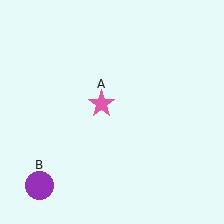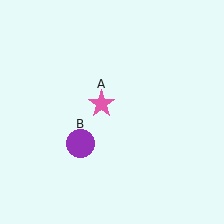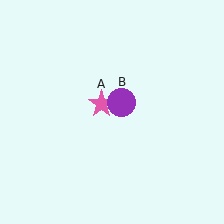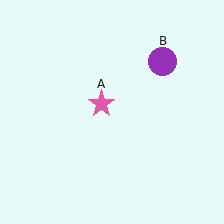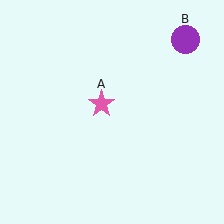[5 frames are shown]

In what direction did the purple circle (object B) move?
The purple circle (object B) moved up and to the right.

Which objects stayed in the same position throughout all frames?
Pink star (object A) remained stationary.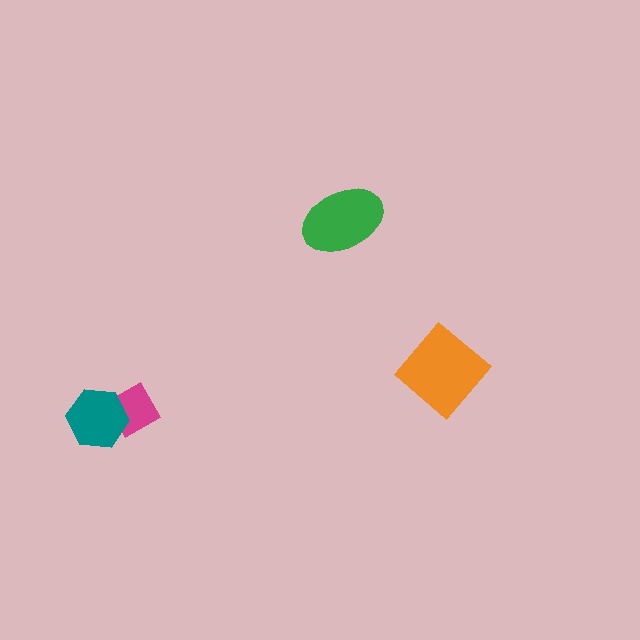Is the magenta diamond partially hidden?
Yes, it is partially covered by another shape.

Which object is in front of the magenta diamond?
The teal hexagon is in front of the magenta diamond.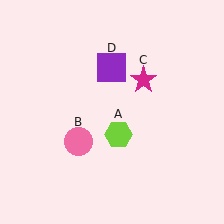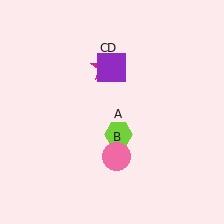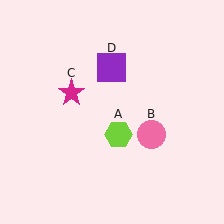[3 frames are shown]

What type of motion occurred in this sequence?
The pink circle (object B), magenta star (object C) rotated counterclockwise around the center of the scene.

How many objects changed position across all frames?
2 objects changed position: pink circle (object B), magenta star (object C).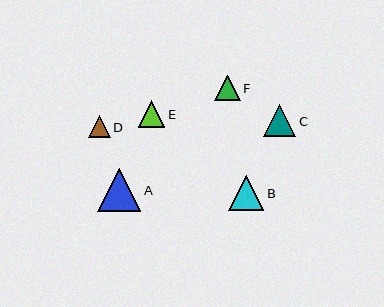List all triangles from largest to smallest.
From largest to smallest: A, B, C, E, F, D.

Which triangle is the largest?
Triangle A is the largest with a size of approximately 43 pixels.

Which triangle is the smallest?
Triangle D is the smallest with a size of approximately 22 pixels.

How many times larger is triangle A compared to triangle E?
Triangle A is approximately 1.6 times the size of triangle E.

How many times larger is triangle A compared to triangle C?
Triangle A is approximately 1.3 times the size of triangle C.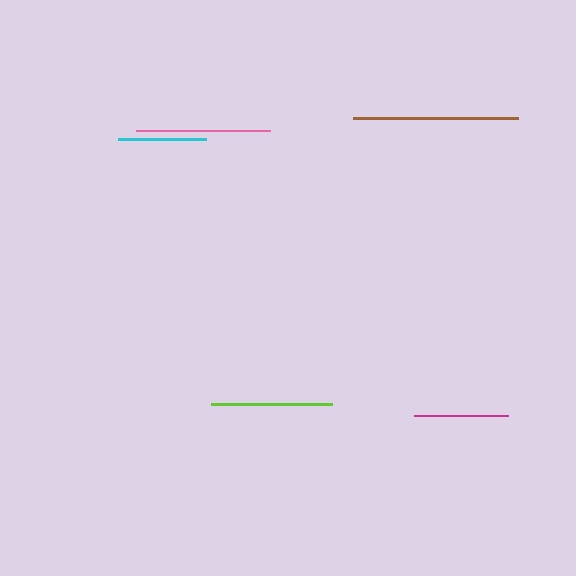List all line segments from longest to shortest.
From longest to shortest: brown, pink, lime, magenta, cyan.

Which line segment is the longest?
The brown line is the longest at approximately 165 pixels.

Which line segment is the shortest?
The cyan line is the shortest at approximately 88 pixels.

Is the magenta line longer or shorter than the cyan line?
The magenta line is longer than the cyan line.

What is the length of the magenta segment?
The magenta segment is approximately 93 pixels long.